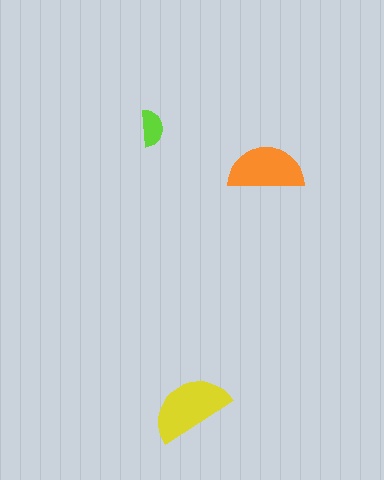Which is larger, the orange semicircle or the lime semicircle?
The orange one.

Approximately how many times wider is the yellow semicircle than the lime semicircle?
About 2 times wider.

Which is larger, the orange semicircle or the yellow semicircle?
The yellow one.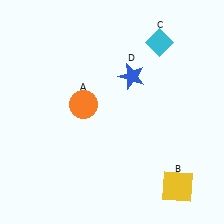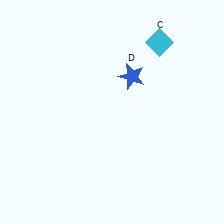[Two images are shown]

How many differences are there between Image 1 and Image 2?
There are 2 differences between the two images.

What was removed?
The orange circle (A), the yellow square (B) were removed in Image 2.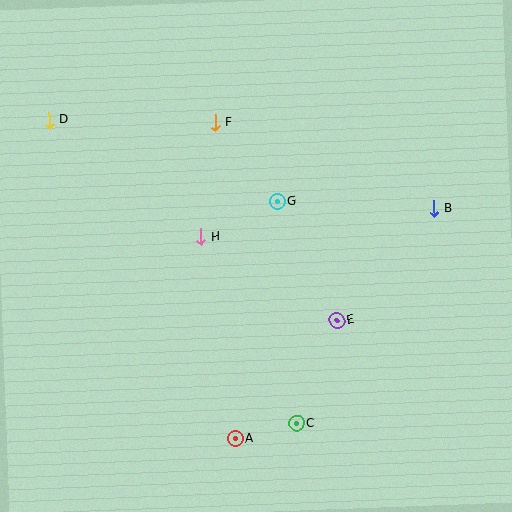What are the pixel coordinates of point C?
Point C is at (297, 423).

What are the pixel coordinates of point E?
Point E is at (337, 320).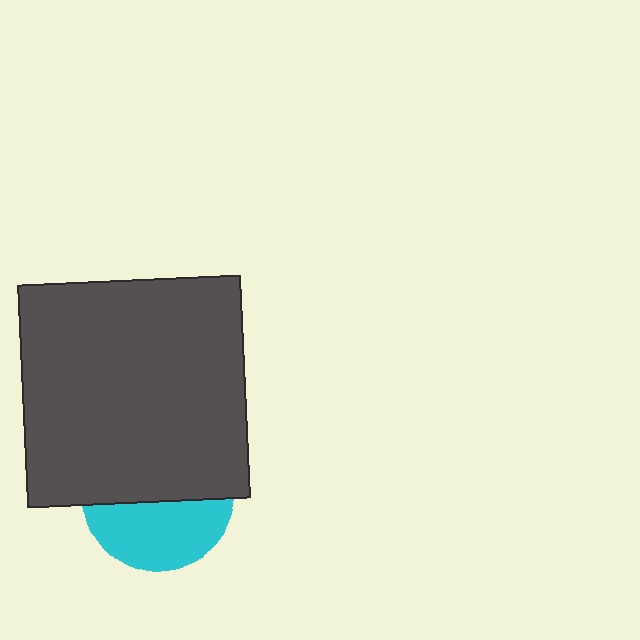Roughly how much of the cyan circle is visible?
A small part of it is visible (roughly 44%).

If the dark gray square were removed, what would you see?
You would see the complete cyan circle.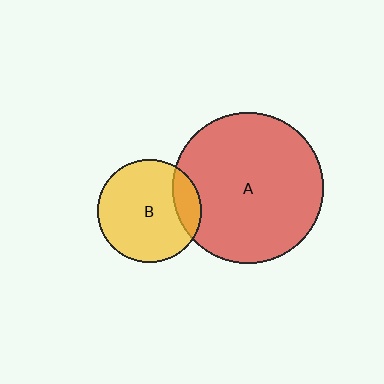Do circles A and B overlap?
Yes.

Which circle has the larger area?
Circle A (red).